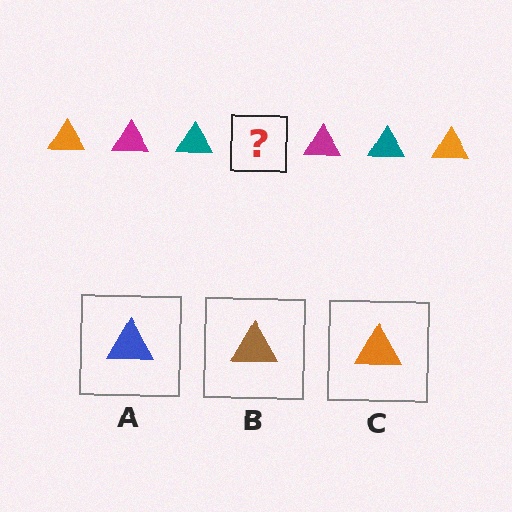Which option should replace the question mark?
Option C.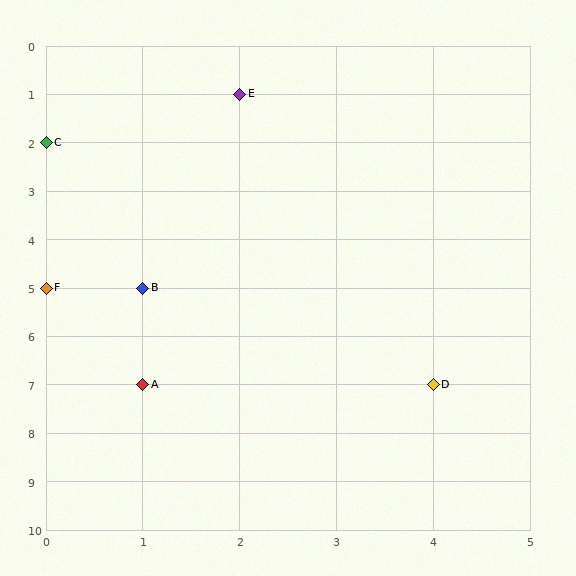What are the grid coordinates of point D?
Point D is at grid coordinates (4, 7).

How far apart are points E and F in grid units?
Points E and F are 2 columns and 4 rows apart (about 4.5 grid units diagonally).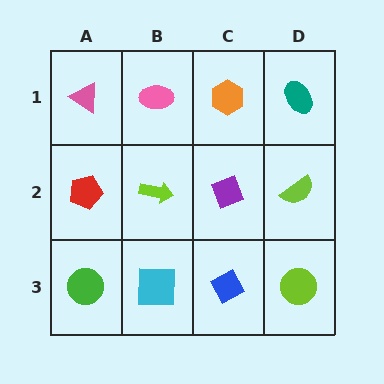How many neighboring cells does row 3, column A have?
2.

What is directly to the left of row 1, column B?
A pink triangle.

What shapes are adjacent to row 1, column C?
A purple diamond (row 2, column C), a pink ellipse (row 1, column B), a teal ellipse (row 1, column D).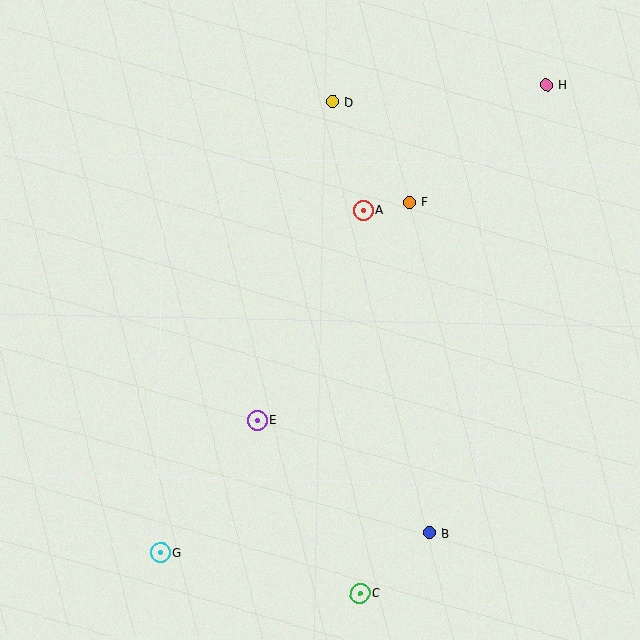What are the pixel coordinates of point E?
Point E is at (257, 420).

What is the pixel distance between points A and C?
The distance between A and C is 383 pixels.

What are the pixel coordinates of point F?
Point F is at (409, 202).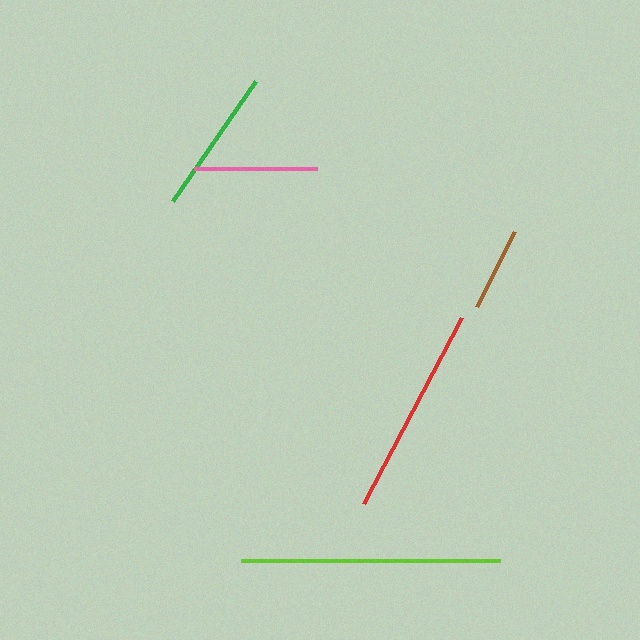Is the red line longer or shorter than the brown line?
The red line is longer than the brown line.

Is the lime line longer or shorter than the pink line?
The lime line is longer than the pink line.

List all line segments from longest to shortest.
From longest to shortest: lime, red, green, pink, brown.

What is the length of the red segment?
The red segment is approximately 211 pixels long.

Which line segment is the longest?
The lime line is the longest at approximately 259 pixels.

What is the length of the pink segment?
The pink segment is approximately 123 pixels long.